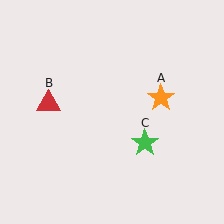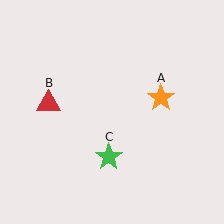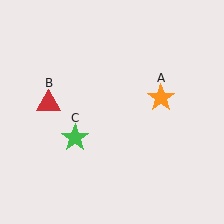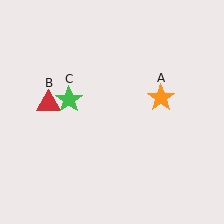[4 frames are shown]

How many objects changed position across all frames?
1 object changed position: green star (object C).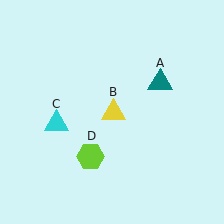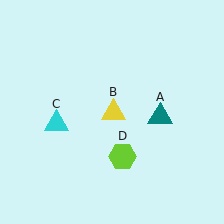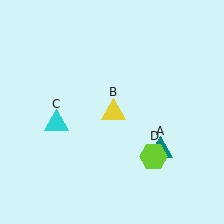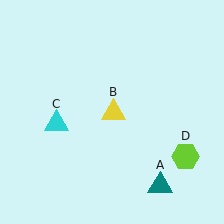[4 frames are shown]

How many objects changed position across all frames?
2 objects changed position: teal triangle (object A), lime hexagon (object D).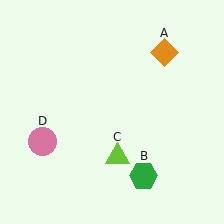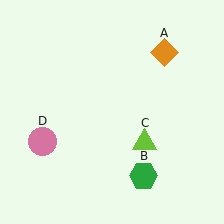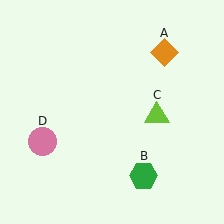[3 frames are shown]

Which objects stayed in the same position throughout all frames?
Orange diamond (object A) and green hexagon (object B) and pink circle (object D) remained stationary.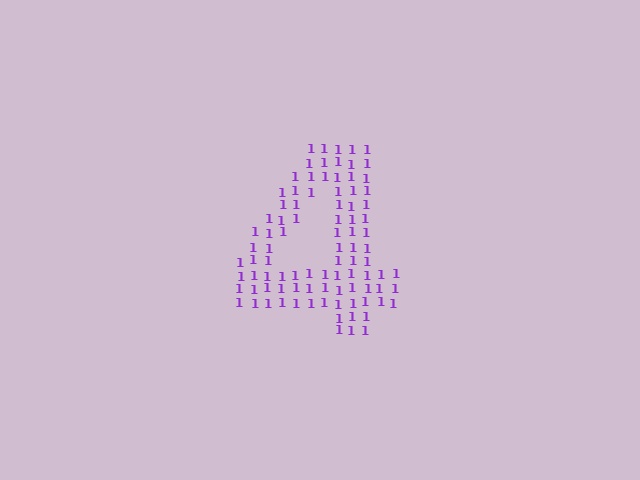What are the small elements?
The small elements are digit 1's.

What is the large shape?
The large shape is the digit 4.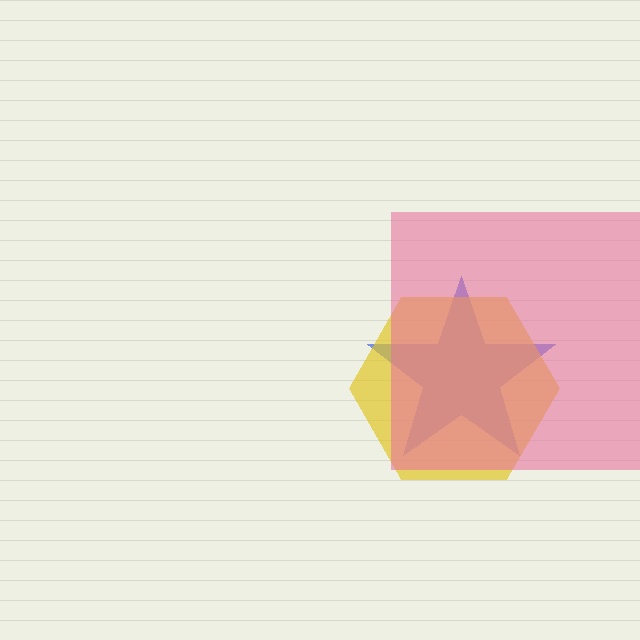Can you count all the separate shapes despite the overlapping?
Yes, there are 3 separate shapes.